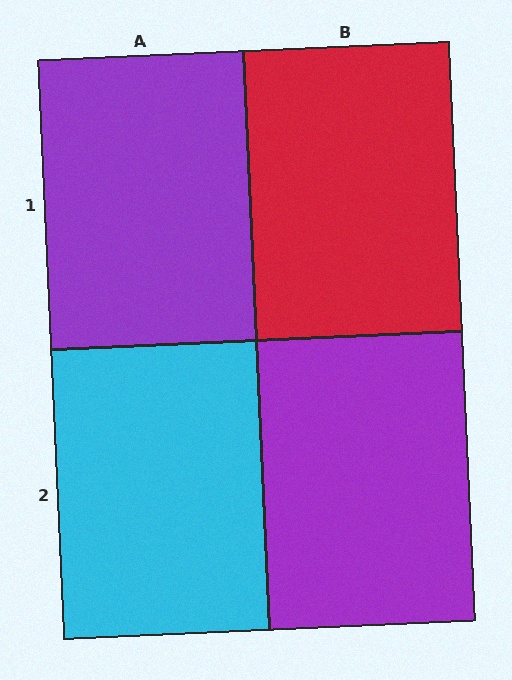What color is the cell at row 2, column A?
Cyan.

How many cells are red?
1 cell is red.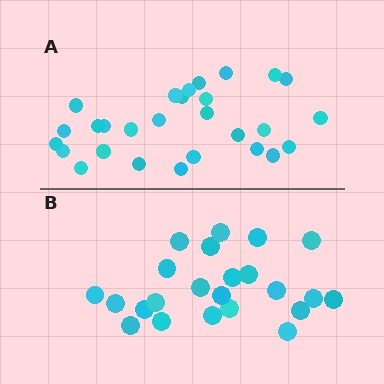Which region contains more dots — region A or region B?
Region A (the top region) has more dots.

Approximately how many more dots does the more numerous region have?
Region A has about 5 more dots than region B.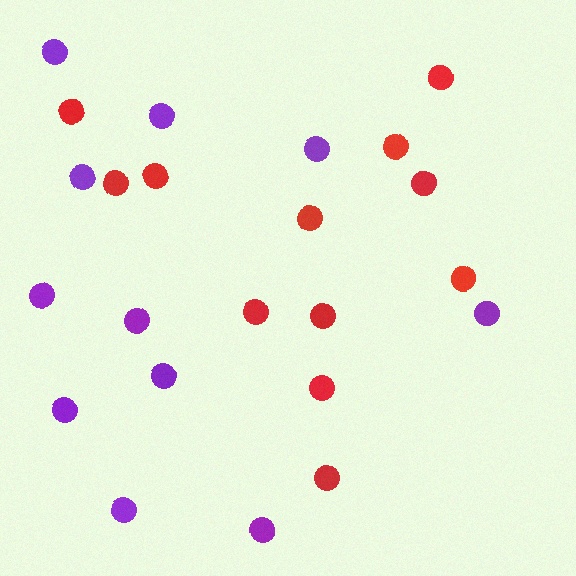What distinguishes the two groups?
There are 2 groups: one group of purple circles (11) and one group of red circles (12).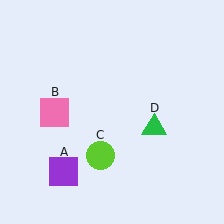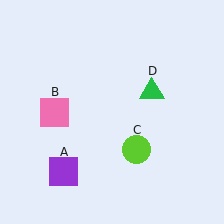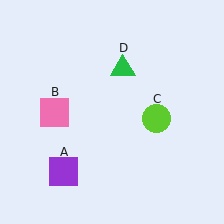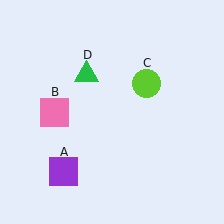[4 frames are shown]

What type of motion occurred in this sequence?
The lime circle (object C), green triangle (object D) rotated counterclockwise around the center of the scene.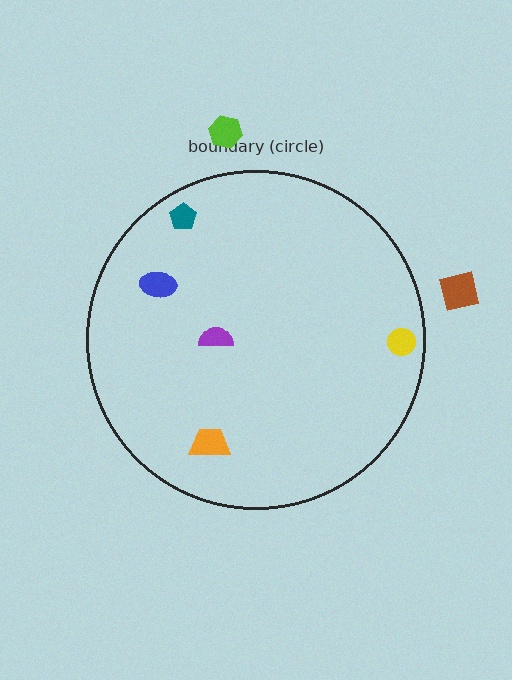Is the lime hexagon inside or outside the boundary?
Outside.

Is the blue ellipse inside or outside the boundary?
Inside.